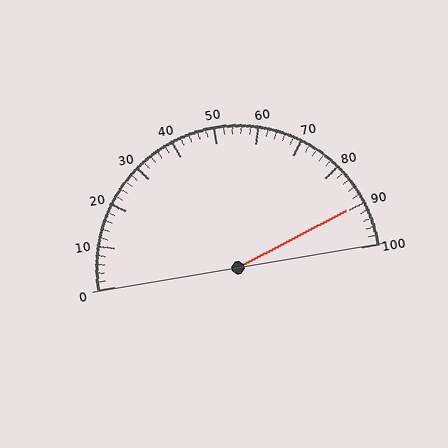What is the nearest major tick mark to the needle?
The nearest major tick mark is 90.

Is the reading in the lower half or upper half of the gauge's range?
The reading is in the upper half of the range (0 to 100).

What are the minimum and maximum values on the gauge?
The gauge ranges from 0 to 100.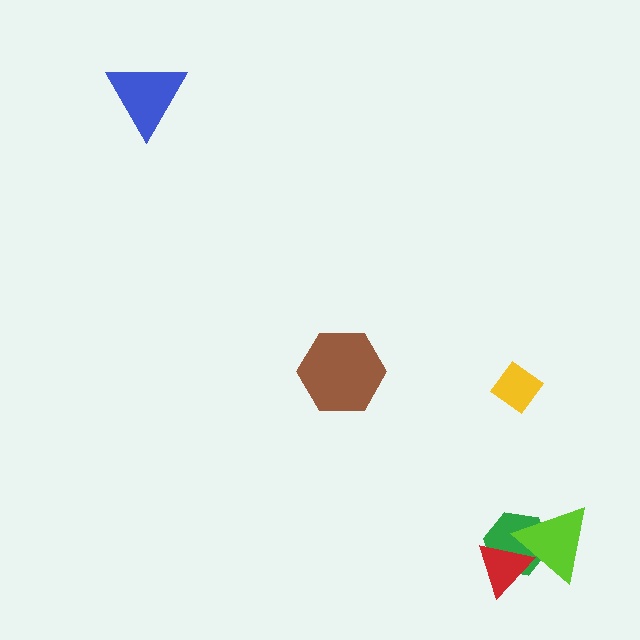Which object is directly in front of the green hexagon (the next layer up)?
The lime triangle is directly in front of the green hexagon.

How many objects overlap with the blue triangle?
0 objects overlap with the blue triangle.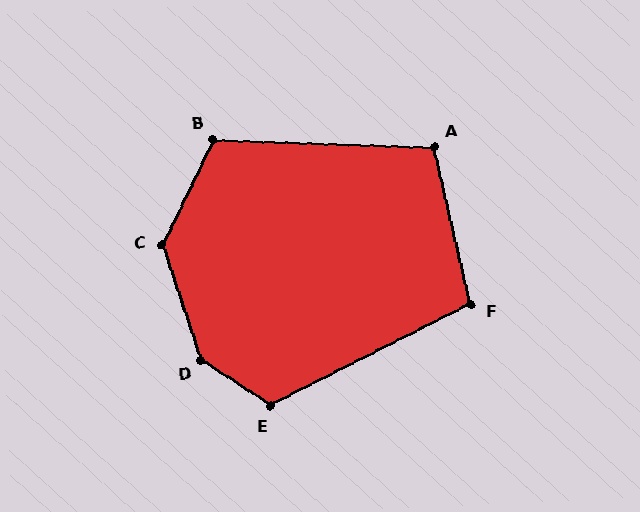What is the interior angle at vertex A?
Approximately 105 degrees (obtuse).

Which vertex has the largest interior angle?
D, at approximately 142 degrees.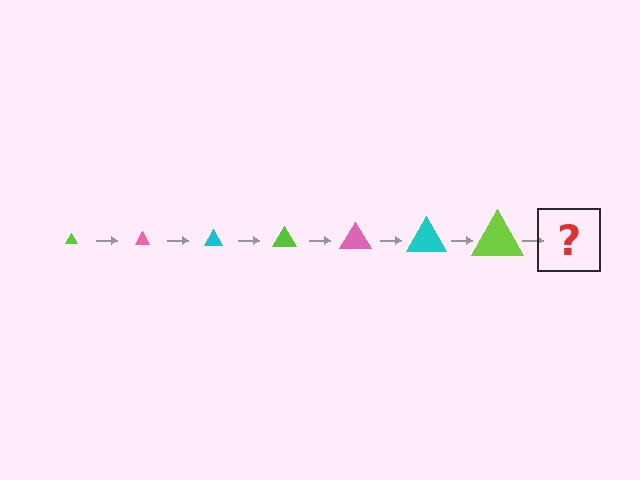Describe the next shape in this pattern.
It should be a pink triangle, larger than the previous one.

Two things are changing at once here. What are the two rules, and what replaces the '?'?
The two rules are that the triangle grows larger each step and the color cycles through lime, pink, and cyan. The '?' should be a pink triangle, larger than the previous one.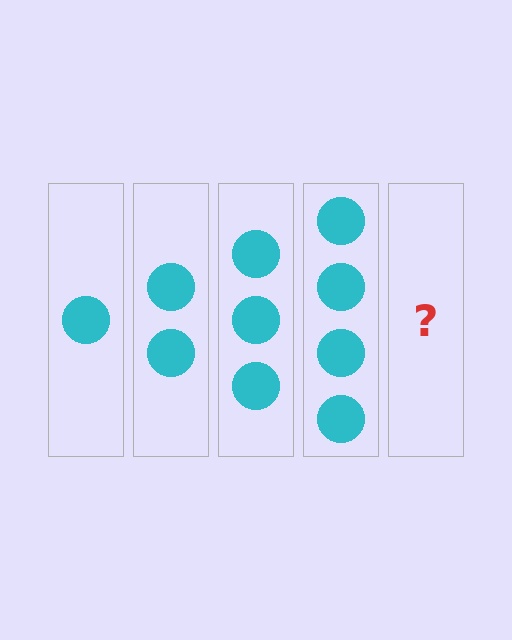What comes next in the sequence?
The next element should be 5 circles.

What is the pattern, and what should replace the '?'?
The pattern is that each step adds one more circle. The '?' should be 5 circles.